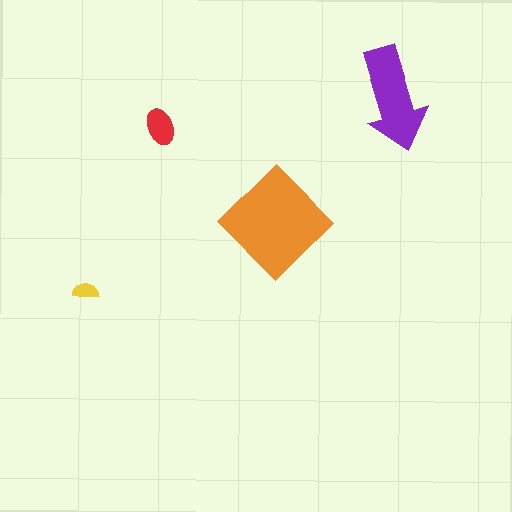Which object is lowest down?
The yellow semicircle is bottommost.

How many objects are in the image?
There are 4 objects in the image.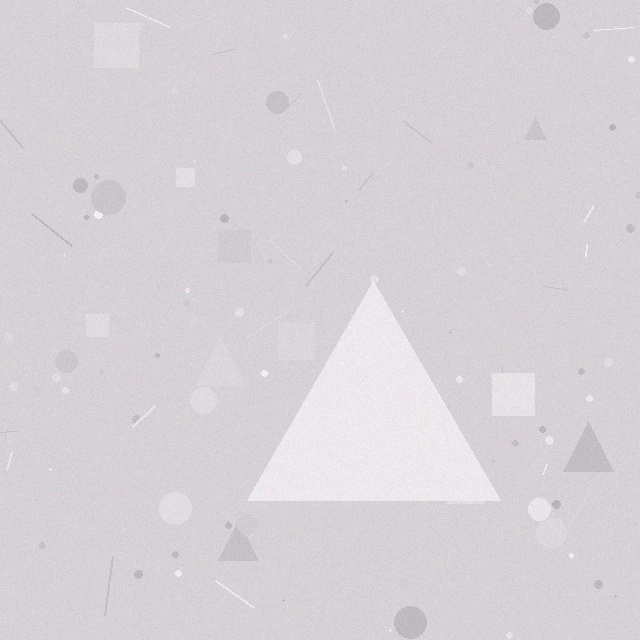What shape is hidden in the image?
A triangle is hidden in the image.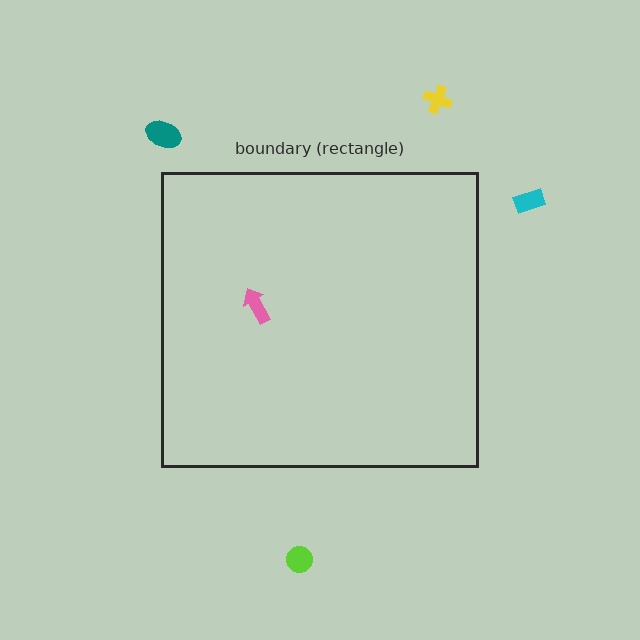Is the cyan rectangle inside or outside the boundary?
Outside.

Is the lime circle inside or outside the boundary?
Outside.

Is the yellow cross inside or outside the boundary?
Outside.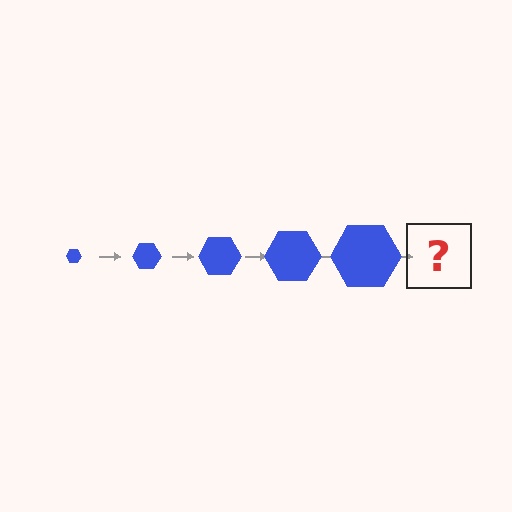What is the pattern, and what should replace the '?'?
The pattern is that the hexagon gets progressively larger each step. The '?' should be a blue hexagon, larger than the previous one.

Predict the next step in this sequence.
The next step is a blue hexagon, larger than the previous one.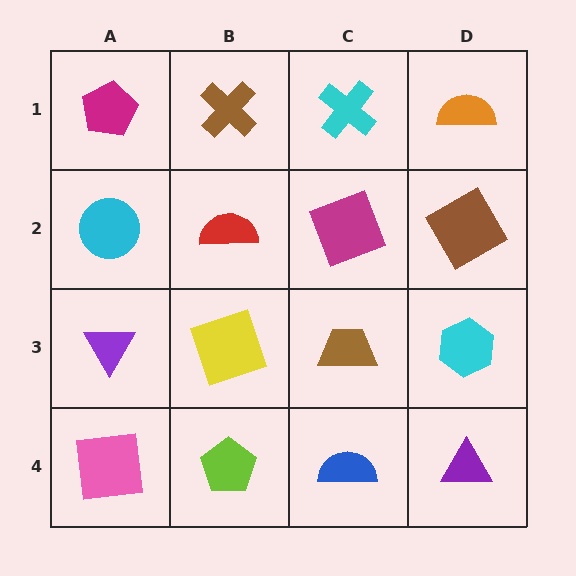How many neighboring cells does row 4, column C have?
3.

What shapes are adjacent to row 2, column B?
A brown cross (row 1, column B), a yellow square (row 3, column B), a cyan circle (row 2, column A), a magenta square (row 2, column C).